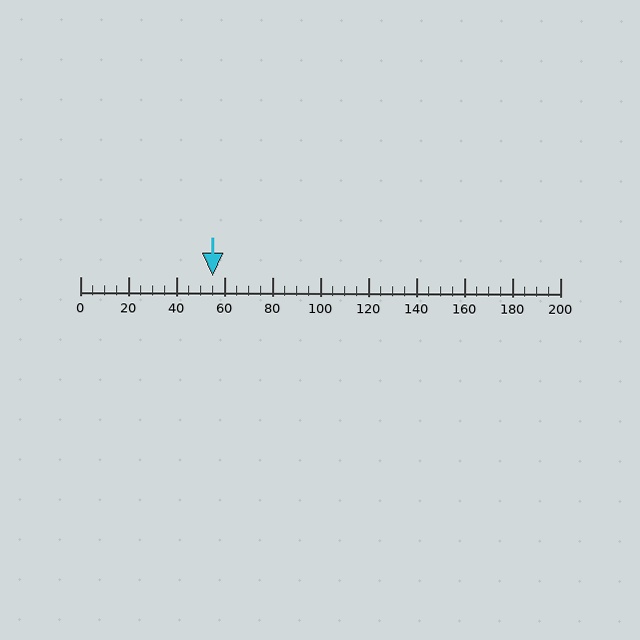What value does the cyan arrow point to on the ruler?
The cyan arrow points to approximately 55.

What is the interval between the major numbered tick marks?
The major tick marks are spaced 20 units apart.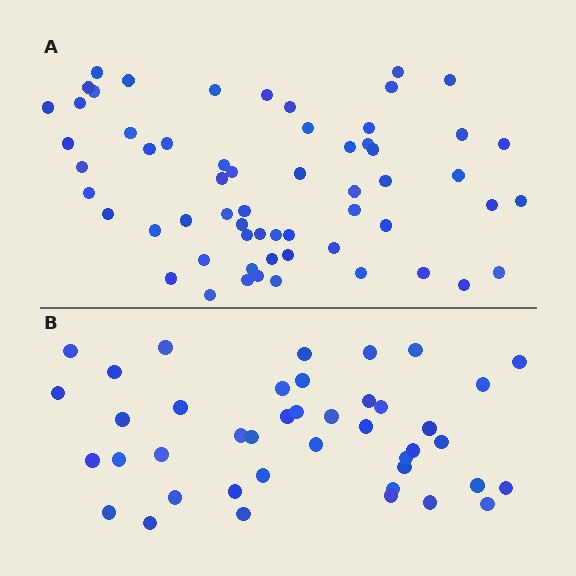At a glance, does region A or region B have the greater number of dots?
Region A (the top region) has more dots.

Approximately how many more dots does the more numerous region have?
Region A has approximately 20 more dots than region B.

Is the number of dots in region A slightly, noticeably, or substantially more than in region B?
Region A has noticeably more, but not dramatically so. The ratio is roughly 1.4 to 1.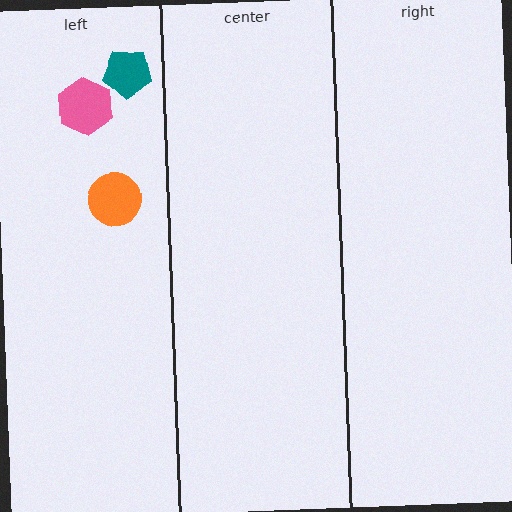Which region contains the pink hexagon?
The left region.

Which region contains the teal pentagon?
The left region.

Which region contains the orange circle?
The left region.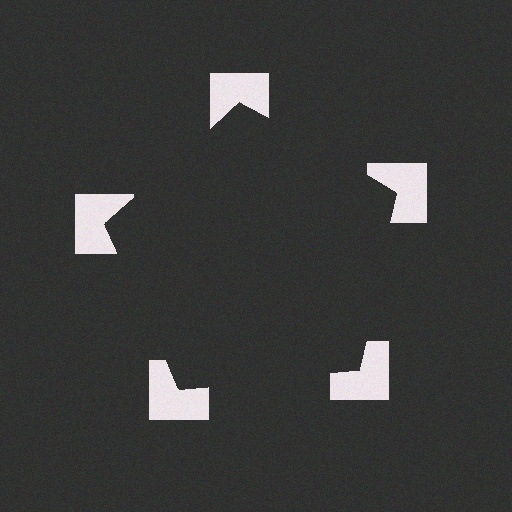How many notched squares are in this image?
There are 5 — one at each vertex of the illusory pentagon.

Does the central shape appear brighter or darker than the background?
It typically appears slightly darker than the background, even though no actual brightness change is drawn.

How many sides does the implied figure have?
5 sides.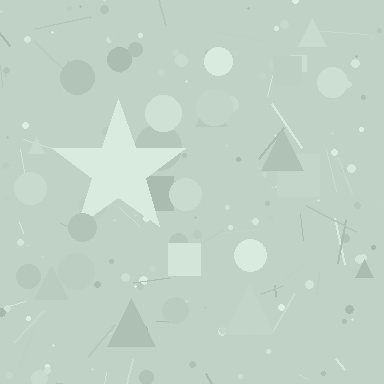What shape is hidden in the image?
A star is hidden in the image.